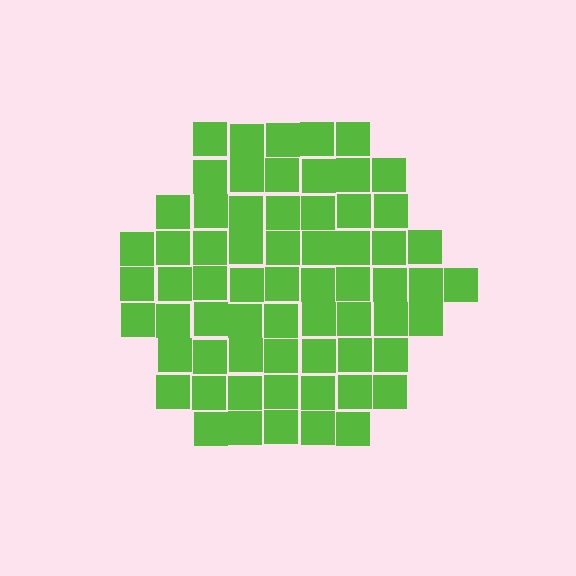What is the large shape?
The large shape is a hexagon.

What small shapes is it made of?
It is made of small squares.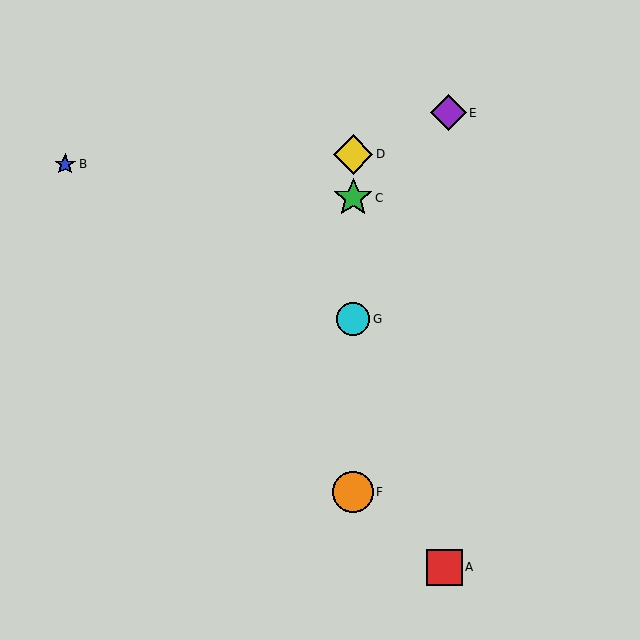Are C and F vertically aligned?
Yes, both are at x≈353.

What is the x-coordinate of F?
Object F is at x≈353.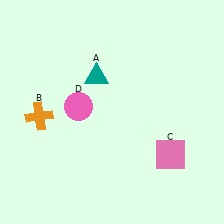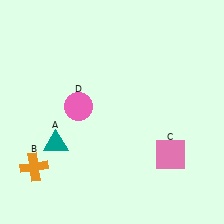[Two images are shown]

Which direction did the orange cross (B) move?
The orange cross (B) moved down.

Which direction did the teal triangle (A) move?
The teal triangle (A) moved down.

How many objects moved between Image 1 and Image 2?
2 objects moved between the two images.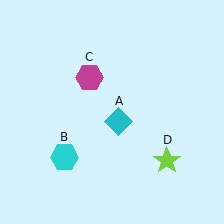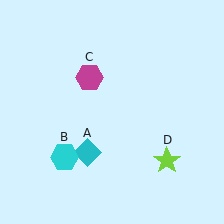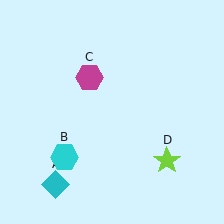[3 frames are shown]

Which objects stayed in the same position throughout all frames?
Cyan hexagon (object B) and magenta hexagon (object C) and lime star (object D) remained stationary.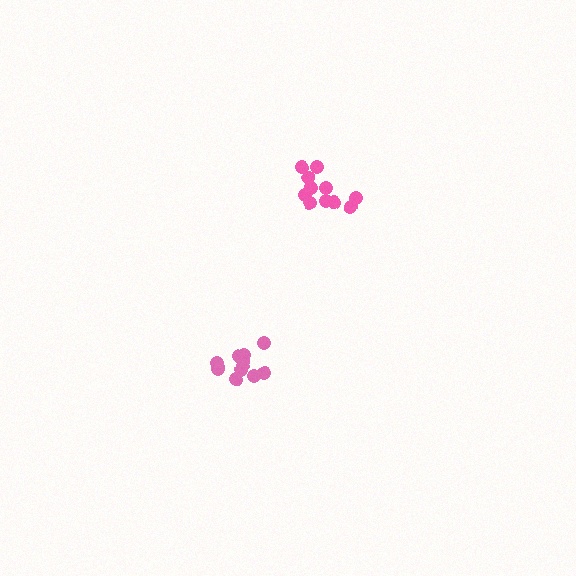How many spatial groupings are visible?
There are 2 spatial groupings.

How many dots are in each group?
Group 1: 11 dots, Group 2: 11 dots (22 total).